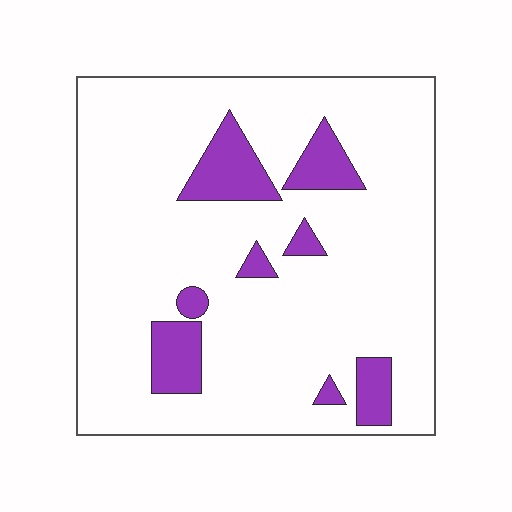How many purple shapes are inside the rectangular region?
8.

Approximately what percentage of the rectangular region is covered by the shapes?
Approximately 15%.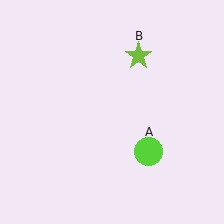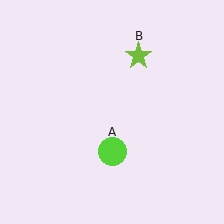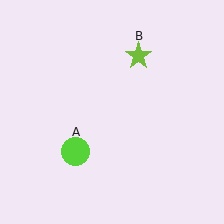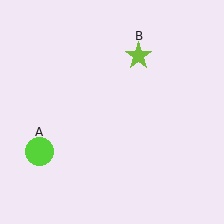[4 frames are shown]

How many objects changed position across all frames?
1 object changed position: lime circle (object A).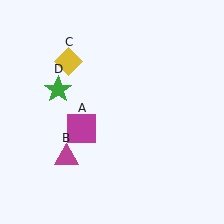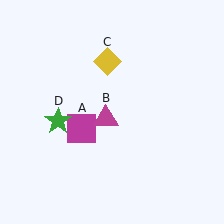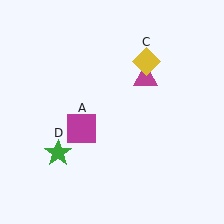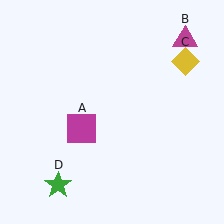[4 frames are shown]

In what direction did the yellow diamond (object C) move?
The yellow diamond (object C) moved right.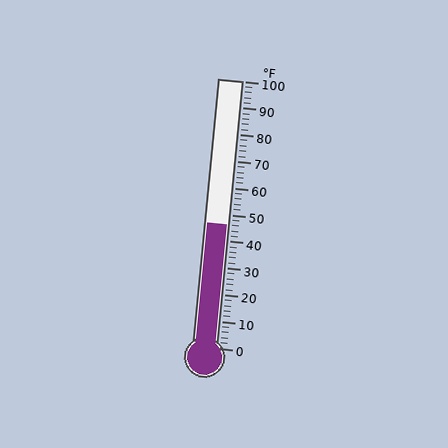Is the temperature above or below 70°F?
The temperature is below 70°F.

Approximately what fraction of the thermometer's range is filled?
The thermometer is filled to approximately 45% of its range.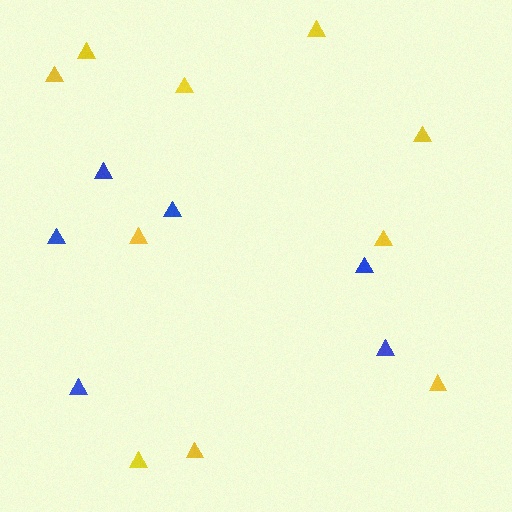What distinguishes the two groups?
There are 2 groups: one group of yellow triangles (10) and one group of blue triangles (6).